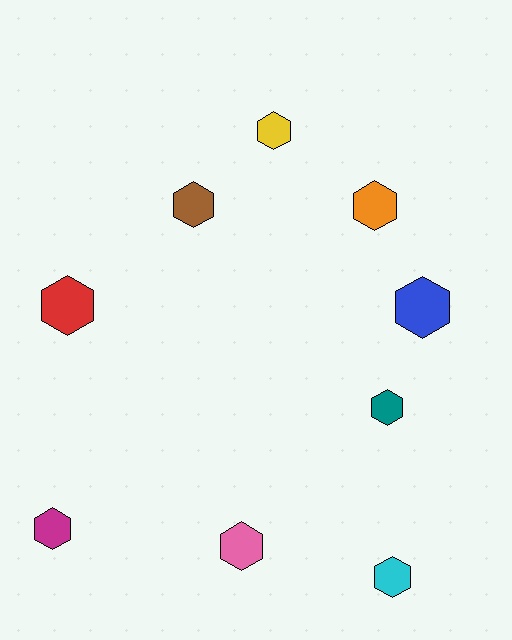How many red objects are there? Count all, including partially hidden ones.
There is 1 red object.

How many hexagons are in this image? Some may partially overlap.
There are 9 hexagons.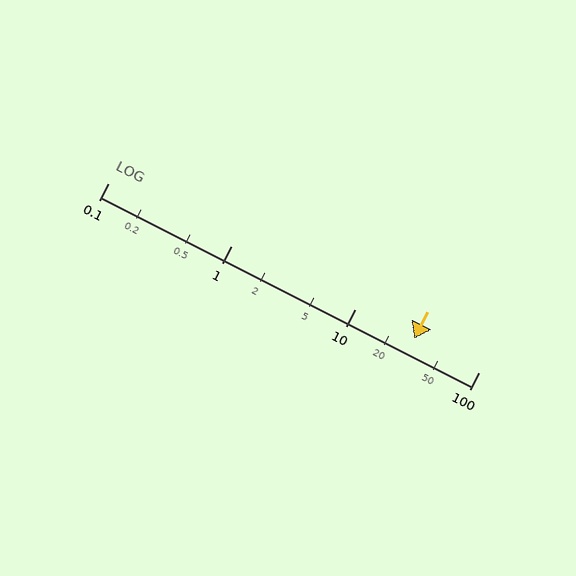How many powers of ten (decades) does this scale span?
The scale spans 3 decades, from 0.1 to 100.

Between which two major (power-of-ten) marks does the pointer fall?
The pointer is between 10 and 100.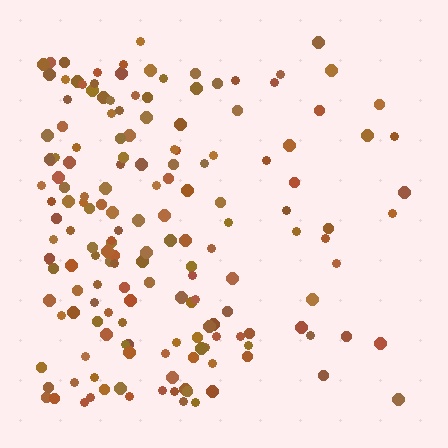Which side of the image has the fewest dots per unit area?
The right.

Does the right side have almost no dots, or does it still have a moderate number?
Still a moderate number, just noticeably fewer than the left.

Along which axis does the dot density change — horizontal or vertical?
Horizontal.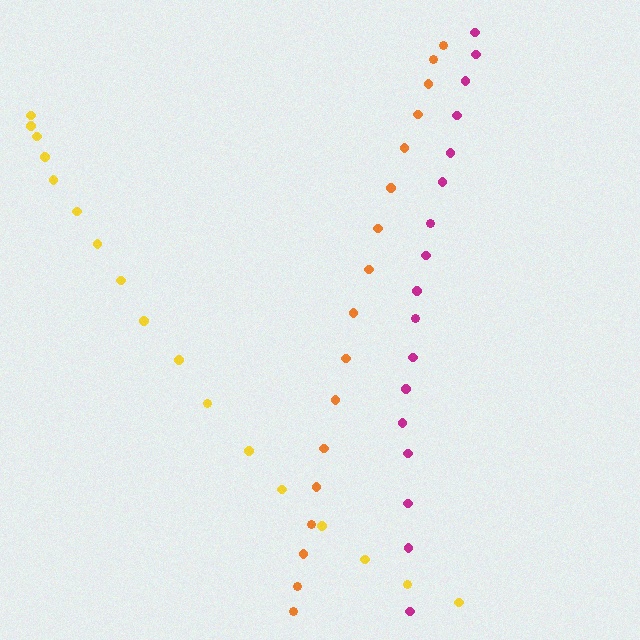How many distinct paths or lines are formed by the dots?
There are 3 distinct paths.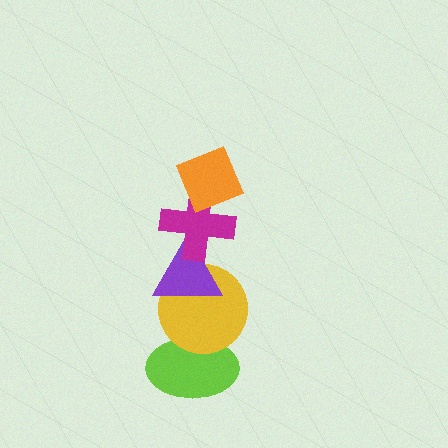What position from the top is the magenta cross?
The magenta cross is 2nd from the top.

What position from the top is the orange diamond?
The orange diamond is 1st from the top.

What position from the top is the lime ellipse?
The lime ellipse is 5th from the top.